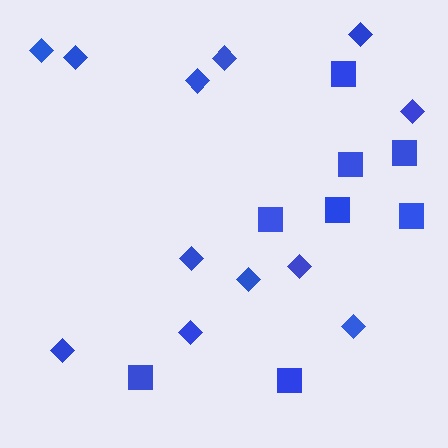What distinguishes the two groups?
There are 2 groups: one group of squares (8) and one group of diamonds (12).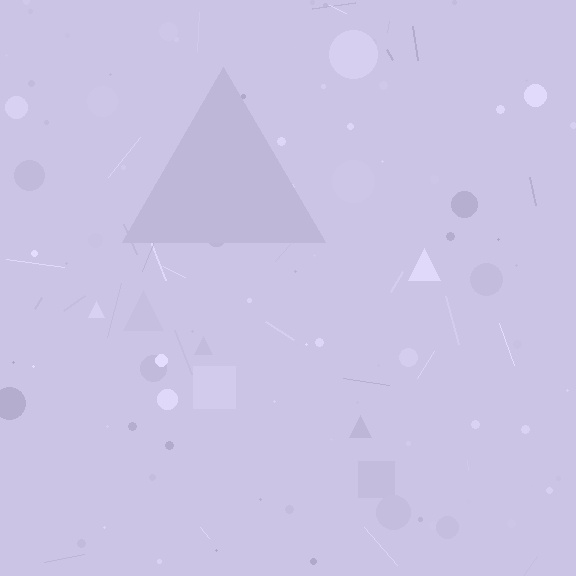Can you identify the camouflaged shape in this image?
The camouflaged shape is a triangle.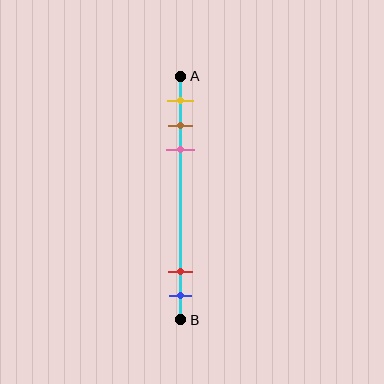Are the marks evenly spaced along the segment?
No, the marks are not evenly spaced.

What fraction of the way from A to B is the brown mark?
The brown mark is approximately 20% (0.2) of the way from A to B.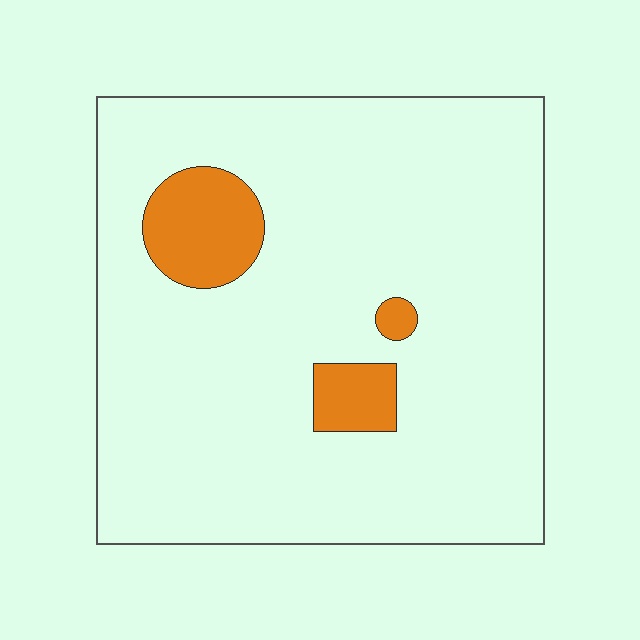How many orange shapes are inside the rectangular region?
3.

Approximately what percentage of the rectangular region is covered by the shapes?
Approximately 10%.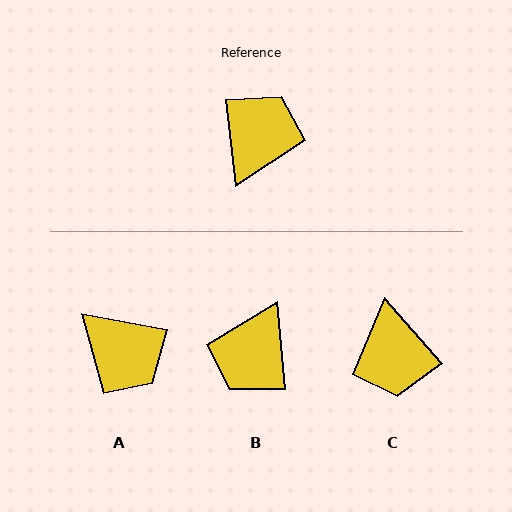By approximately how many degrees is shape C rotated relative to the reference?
Approximately 145 degrees clockwise.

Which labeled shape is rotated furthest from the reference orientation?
B, about 178 degrees away.